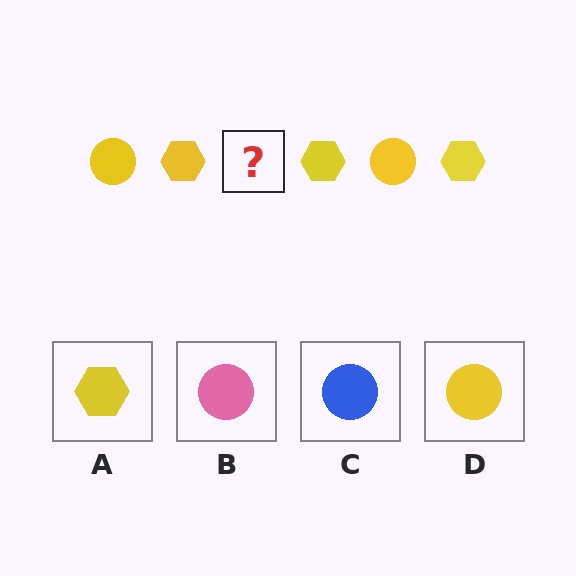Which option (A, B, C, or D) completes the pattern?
D.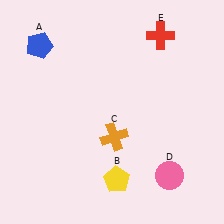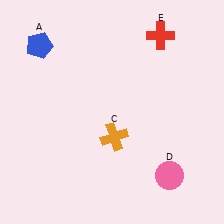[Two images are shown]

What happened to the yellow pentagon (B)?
The yellow pentagon (B) was removed in Image 2. It was in the bottom-right area of Image 1.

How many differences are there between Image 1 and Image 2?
There is 1 difference between the two images.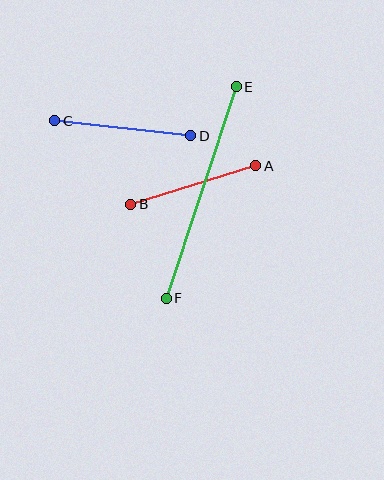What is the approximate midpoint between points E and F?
The midpoint is at approximately (201, 192) pixels.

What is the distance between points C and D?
The distance is approximately 137 pixels.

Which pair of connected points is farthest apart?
Points E and F are farthest apart.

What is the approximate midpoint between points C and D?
The midpoint is at approximately (123, 128) pixels.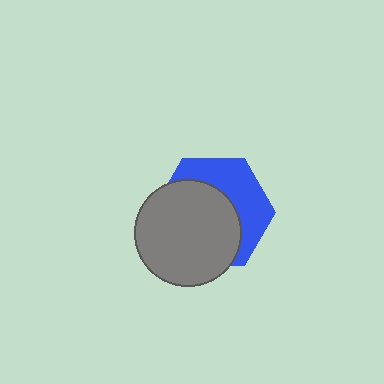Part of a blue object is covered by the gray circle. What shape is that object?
It is a hexagon.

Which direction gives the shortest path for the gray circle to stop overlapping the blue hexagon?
Moving toward the lower-left gives the shortest separation.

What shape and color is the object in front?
The object in front is a gray circle.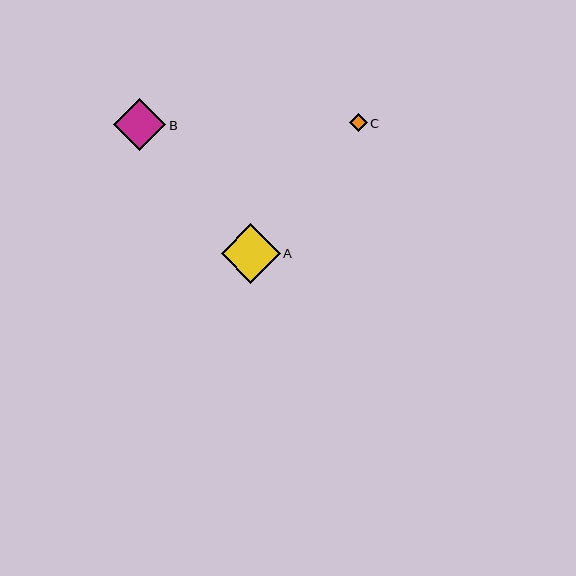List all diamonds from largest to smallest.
From largest to smallest: A, B, C.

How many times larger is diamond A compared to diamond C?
Diamond A is approximately 3.2 times the size of diamond C.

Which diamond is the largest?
Diamond A is the largest with a size of approximately 59 pixels.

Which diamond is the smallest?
Diamond C is the smallest with a size of approximately 18 pixels.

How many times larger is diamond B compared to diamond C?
Diamond B is approximately 2.8 times the size of diamond C.